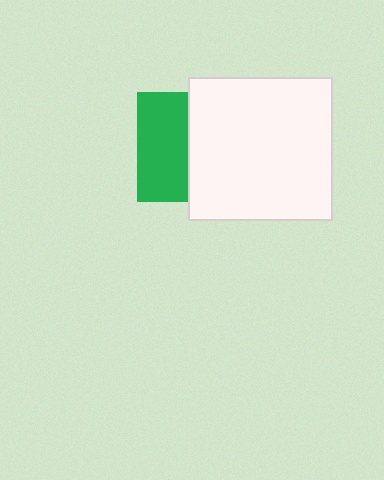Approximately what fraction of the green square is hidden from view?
Roughly 54% of the green square is hidden behind the white square.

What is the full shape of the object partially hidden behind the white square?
The partially hidden object is a green square.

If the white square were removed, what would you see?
You would see the complete green square.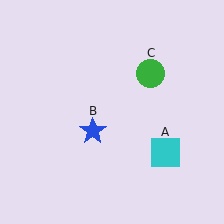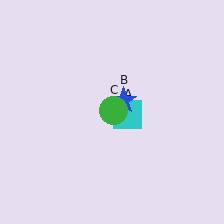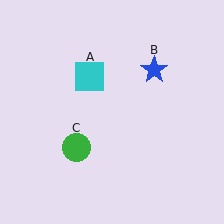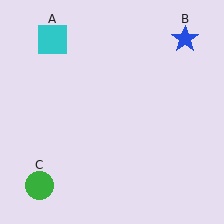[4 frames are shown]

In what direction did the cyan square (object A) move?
The cyan square (object A) moved up and to the left.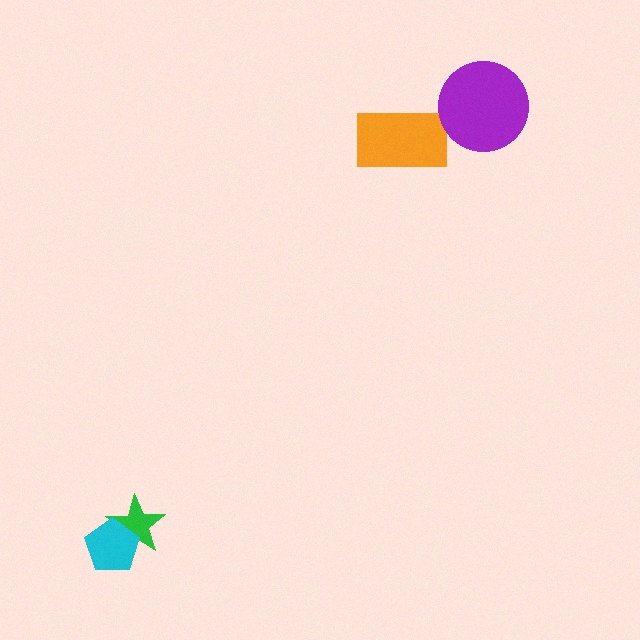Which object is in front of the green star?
The cyan pentagon is in front of the green star.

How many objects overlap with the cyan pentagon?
1 object overlaps with the cyan pentagon.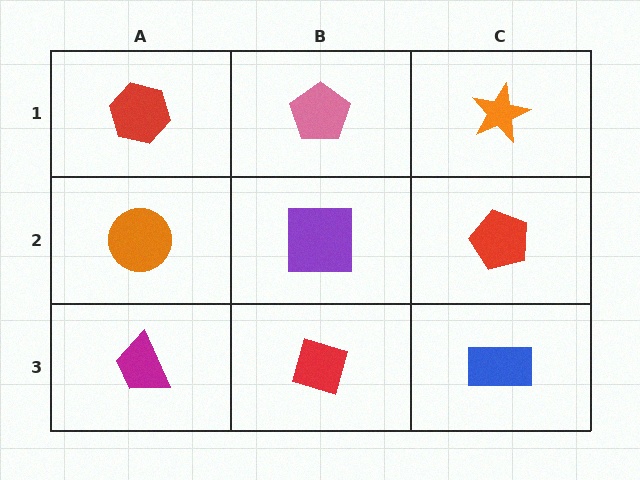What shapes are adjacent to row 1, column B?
A purple square (row 2, column B), a red hexagon (row 1, column A), an orange star (row 1, column C).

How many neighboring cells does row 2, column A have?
3.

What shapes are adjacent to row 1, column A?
An orange circle (row 2, column A), a pink pentagon (row 1, column B).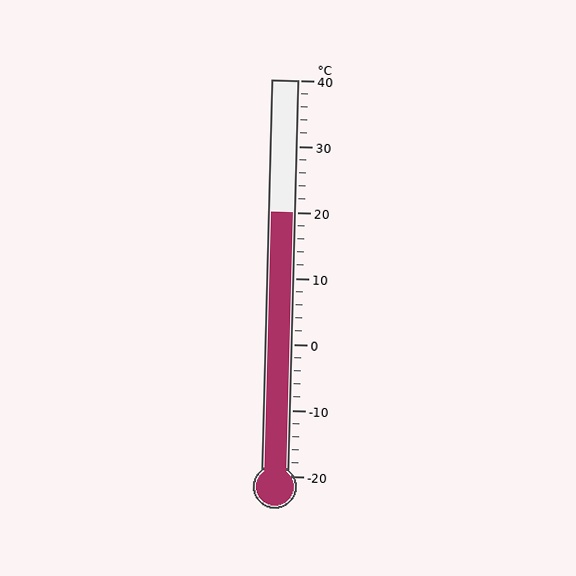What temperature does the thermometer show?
The thermometer shows approximately 20°C.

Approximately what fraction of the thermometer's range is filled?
The thermometer is filled to approximately 65% of its range.